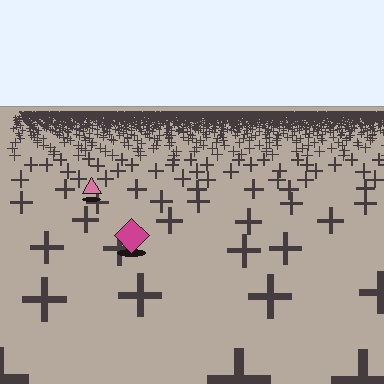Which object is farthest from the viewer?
The pink triangle is farthest from the viewer. It appears smaller and the ground texture around it is denser.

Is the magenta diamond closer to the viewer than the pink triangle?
Yes. The magenta diamond is closer — you can tell from the texture gradient: the ground texture is coarser near it.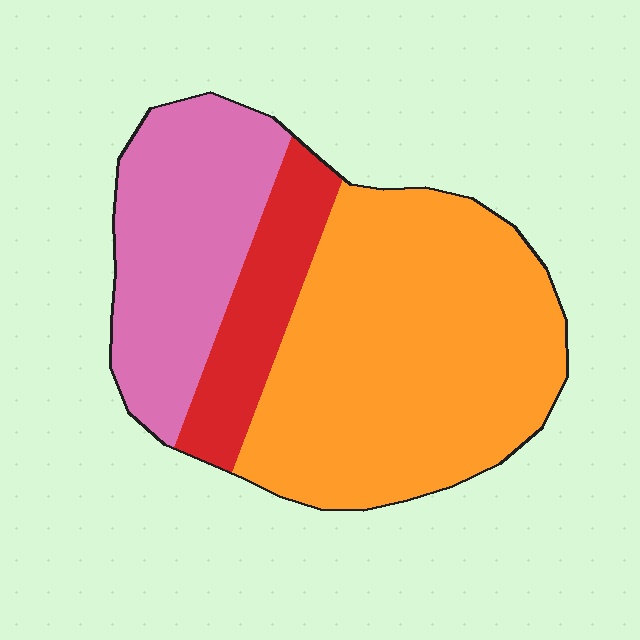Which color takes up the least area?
Red, at roughly 15%.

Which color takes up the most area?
Orange, at roughly 55%.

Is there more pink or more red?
Pink.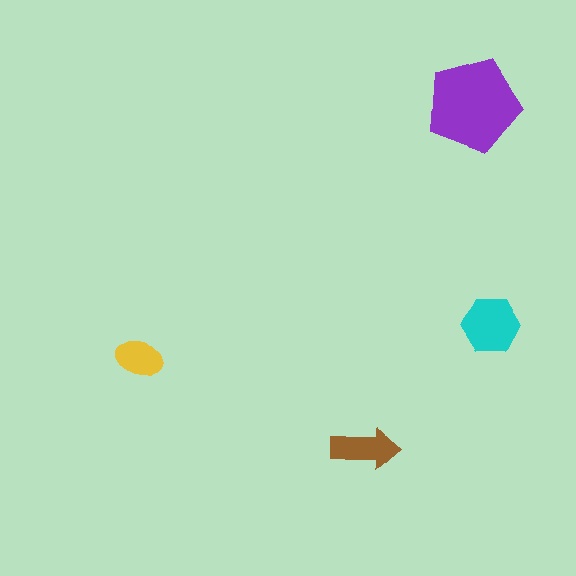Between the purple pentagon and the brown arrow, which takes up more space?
The purple pentagon.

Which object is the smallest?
The yellow ellipse.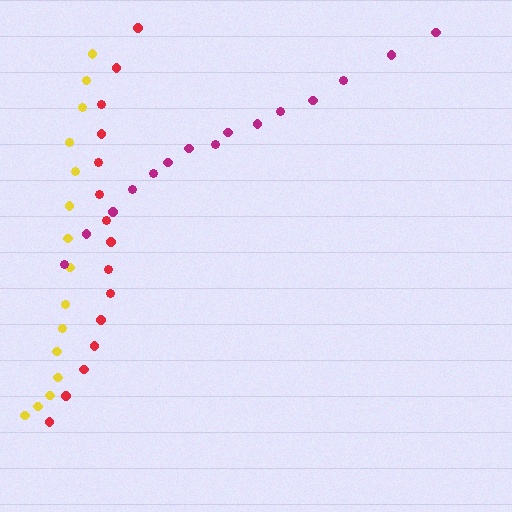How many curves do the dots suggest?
There are 3 distinct paths.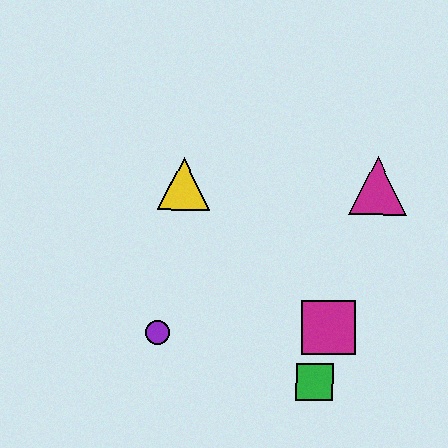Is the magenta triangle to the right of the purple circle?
Yes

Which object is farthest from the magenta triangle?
The purple circle is farthest from the magenta triangle.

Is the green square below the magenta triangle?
Yes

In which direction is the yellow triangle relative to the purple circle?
The yellow triangle is above the purple circle.